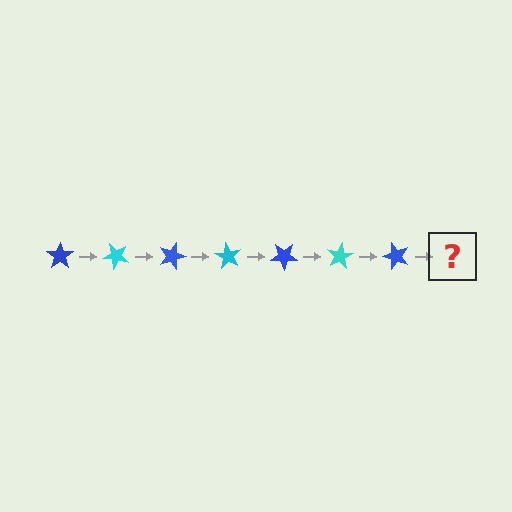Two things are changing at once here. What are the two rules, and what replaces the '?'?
The two rules are that it rotates 45 degrees each step and the color cycles through blue and cyan. The '?' should be a cyan star, rotated 315 degrees from the start.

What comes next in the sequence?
The next element should be a cyan star, rotated 315 degrees from the start.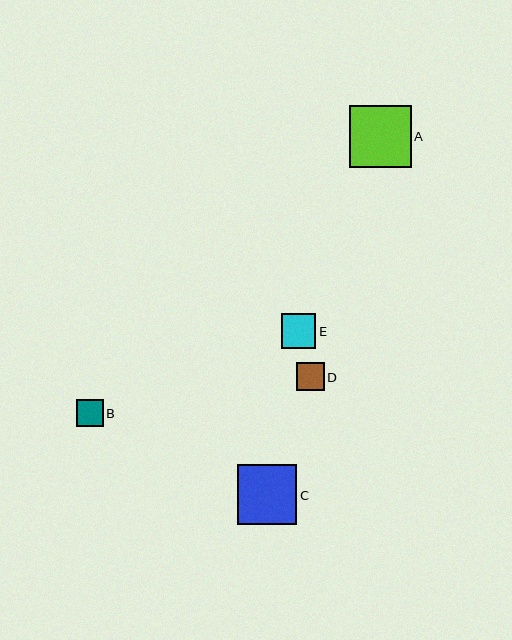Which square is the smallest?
Square B is the smallest with a size of approximately 26 pixels.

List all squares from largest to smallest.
From largest to smallest: A, C, E, D, B.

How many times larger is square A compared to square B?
Square A is approximately 2.3 times the size of square B.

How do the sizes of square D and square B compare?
Square D and square B are approximately the same size.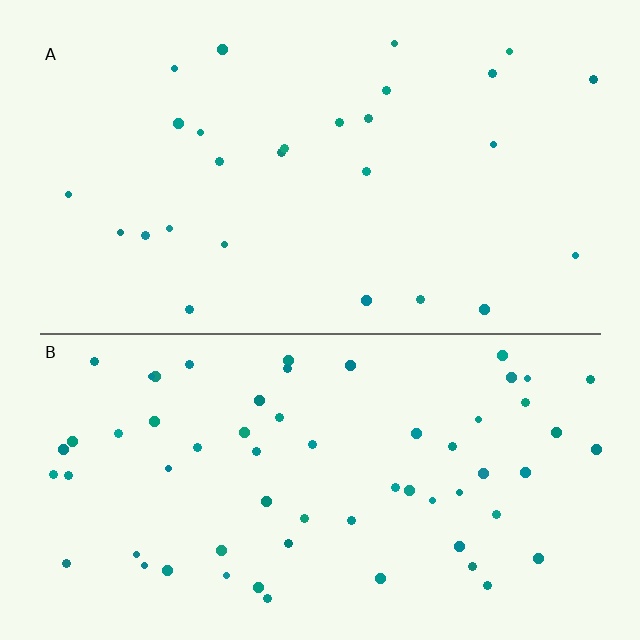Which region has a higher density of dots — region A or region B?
B (the bottom).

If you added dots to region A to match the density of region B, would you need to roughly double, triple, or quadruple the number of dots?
Approximately double.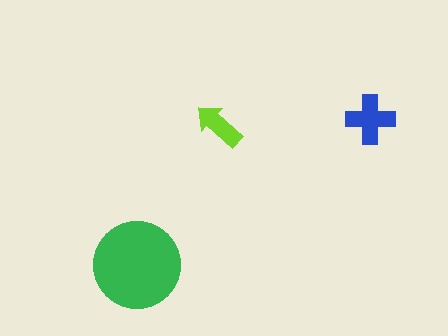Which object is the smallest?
The lime arrow.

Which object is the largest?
The green circle.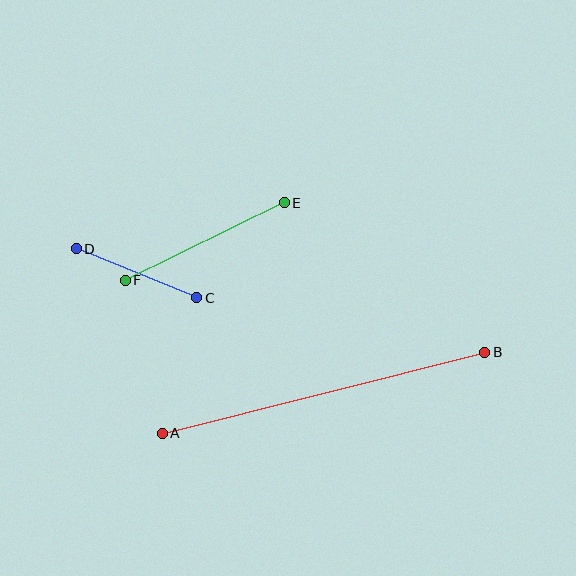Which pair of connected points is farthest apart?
Points A and B are farthest apart.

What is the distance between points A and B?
The distance is approximately 333 pixels.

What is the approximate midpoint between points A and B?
The midpoint is at approximately (324, 393) pixels.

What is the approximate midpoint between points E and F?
The midpoint is at approximately (205, 241) pixels.